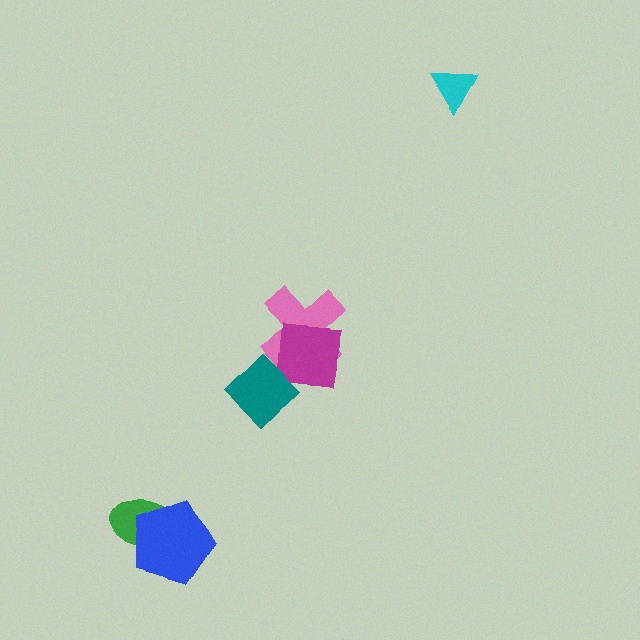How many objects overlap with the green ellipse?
1 object overlaps with the green ellipse.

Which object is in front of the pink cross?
The magenta square is in front of the pink cross.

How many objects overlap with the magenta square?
2 objects overlap with the magenta square.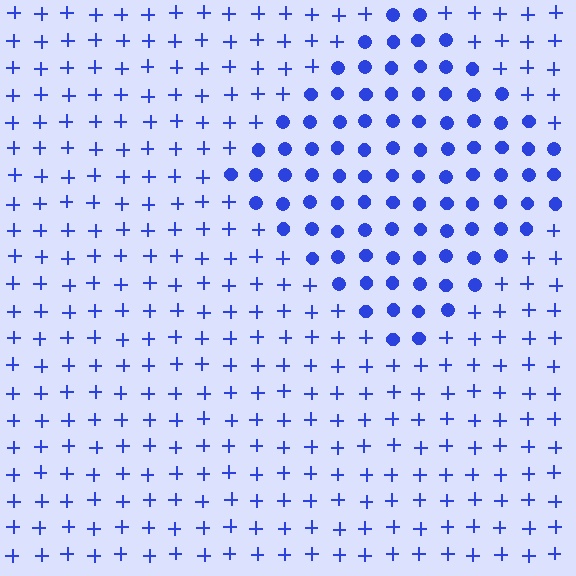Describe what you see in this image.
The image is filled with small blue elements arranged in a uniform grid. A diamond-shaped region contains circles, while the surrounding area contains plus signs. The boundary is defined purely by the change in element shape.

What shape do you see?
I see a diamond.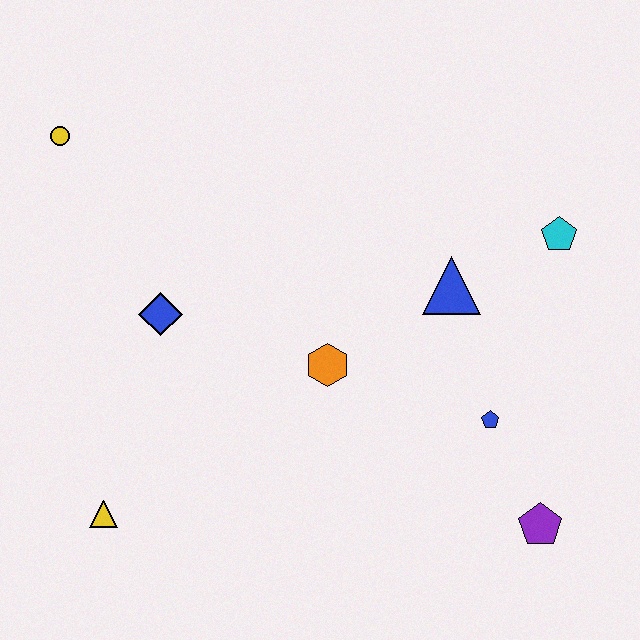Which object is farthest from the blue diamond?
The purple pentagon is farthest from the blue diamond.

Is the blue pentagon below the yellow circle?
Yes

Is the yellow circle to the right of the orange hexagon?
No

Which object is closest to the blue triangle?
The cyan pentagon is closest to the blue triangle.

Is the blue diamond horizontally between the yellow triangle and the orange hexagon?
Yes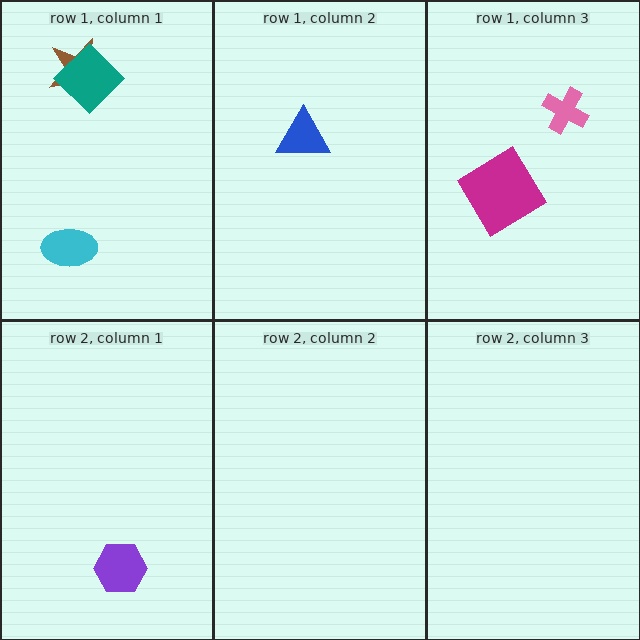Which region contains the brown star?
The row 1, column 1 region.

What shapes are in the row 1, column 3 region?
The pink cross, the magenta diamond.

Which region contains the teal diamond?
The row 1, column 1 region.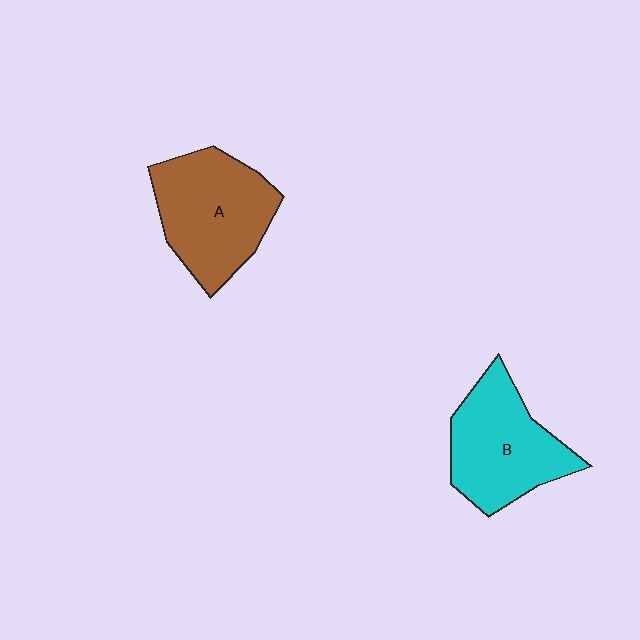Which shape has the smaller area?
Shape B (cyan).